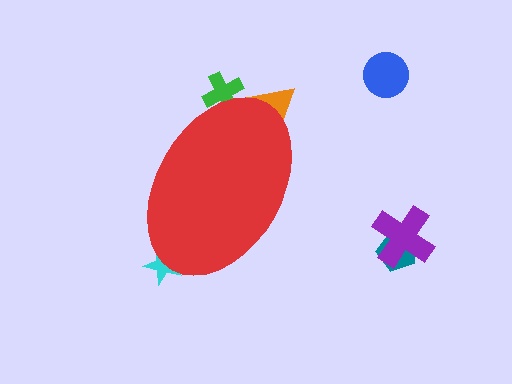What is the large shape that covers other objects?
A red ellipse.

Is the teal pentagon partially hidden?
No, the teal pentagon is fully visible.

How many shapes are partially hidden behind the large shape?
3 shapes are partially hidden.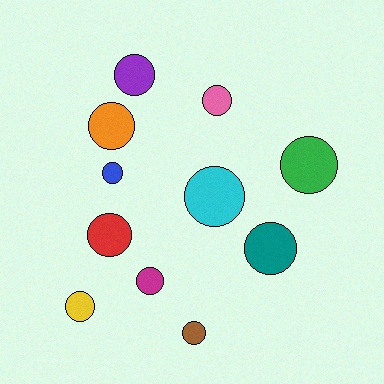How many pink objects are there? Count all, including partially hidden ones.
There is 1 pink object.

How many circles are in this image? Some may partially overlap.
There are 11 circles.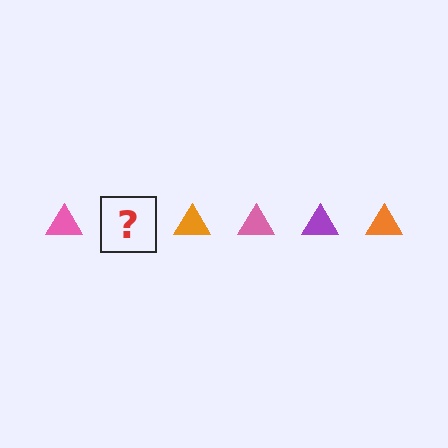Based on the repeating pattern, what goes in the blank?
The blank should be a purple triangle.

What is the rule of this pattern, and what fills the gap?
The rule is that the pattern cycles through pink, purple, orange triangles. The gap should be filled with a purple triangle.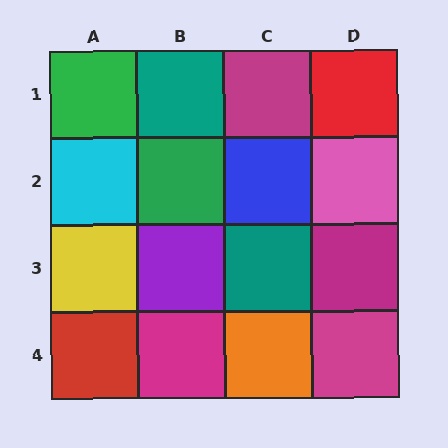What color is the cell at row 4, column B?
Magenta.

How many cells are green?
2 cells are green.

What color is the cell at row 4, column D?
Magenta.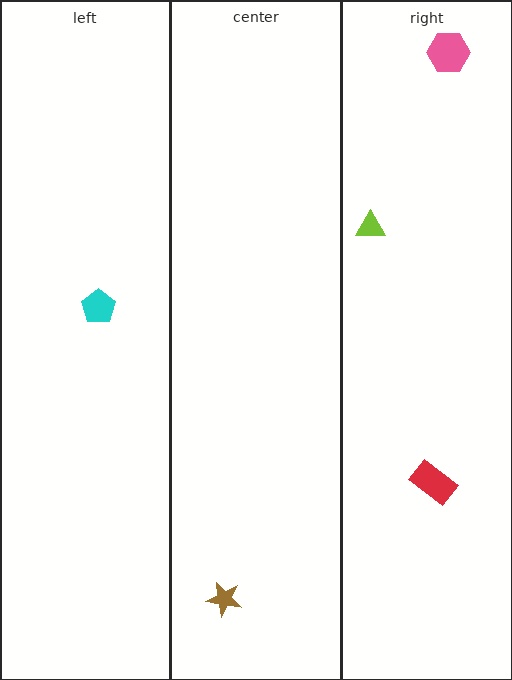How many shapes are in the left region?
1.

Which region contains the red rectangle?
The right region.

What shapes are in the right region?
The red rectangle, the pink hexagon, the lime triangle.